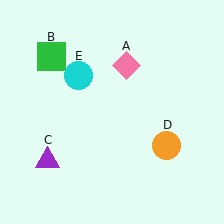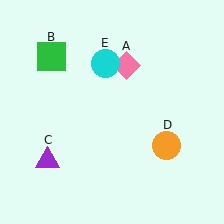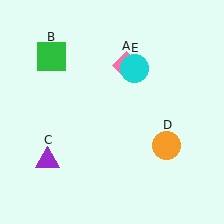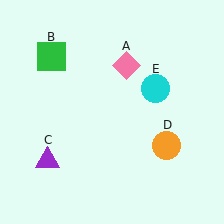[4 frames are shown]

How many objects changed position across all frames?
1 object changed position: cyan circle (object E).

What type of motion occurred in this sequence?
The cyan circle (object E) rotated clockwise around the center of the scene.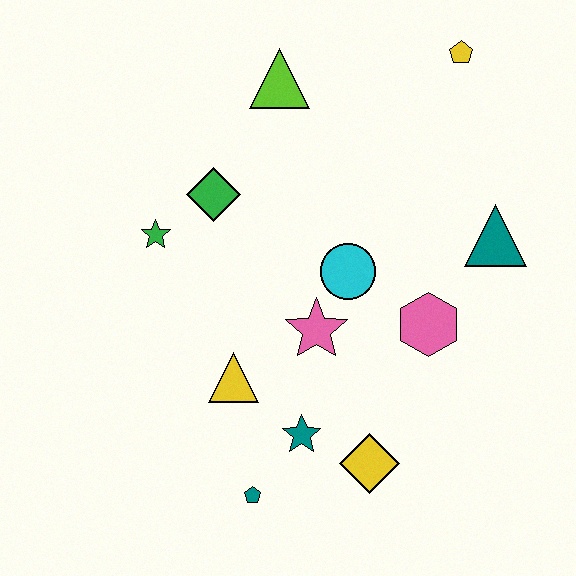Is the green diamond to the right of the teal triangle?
No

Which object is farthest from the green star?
The yellow pentagon is farthest from the green star.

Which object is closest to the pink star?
The cyan circle is closest to the pink star.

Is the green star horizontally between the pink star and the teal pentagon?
No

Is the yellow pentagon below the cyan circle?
No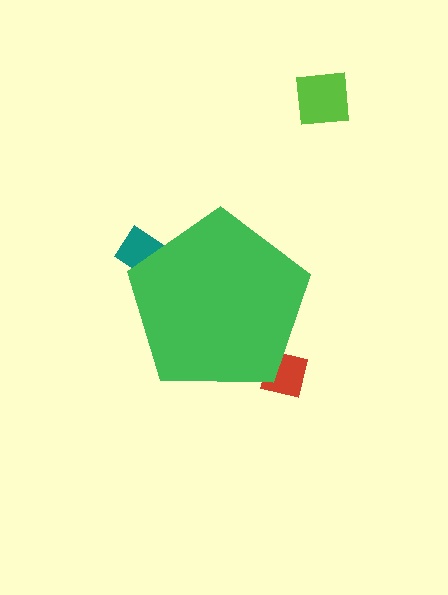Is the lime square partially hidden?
No, the lime square is fully visible.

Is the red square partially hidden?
Yes, the red square is partially hidden behind the green pentagon.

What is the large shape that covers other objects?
A green pentagon.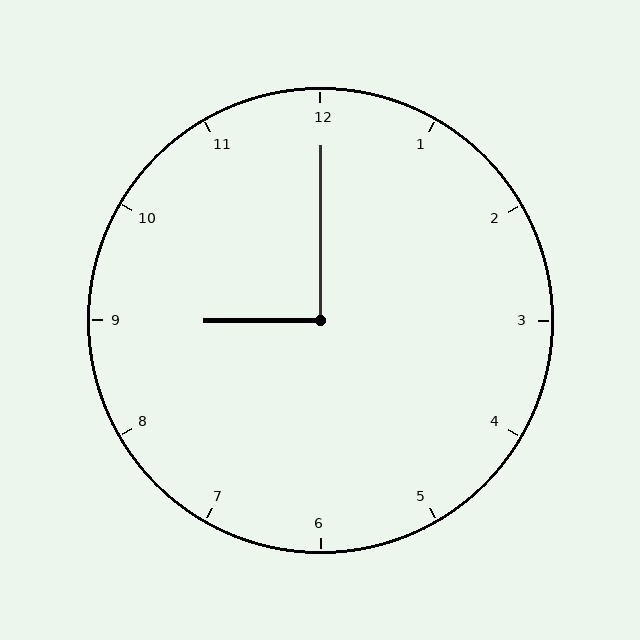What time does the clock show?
9:00.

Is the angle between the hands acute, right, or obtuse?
It is right.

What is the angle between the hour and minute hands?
Approximately 90 degrees.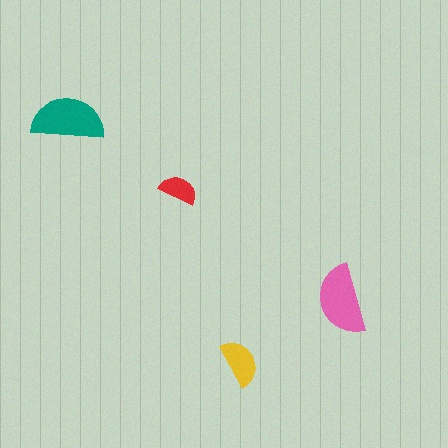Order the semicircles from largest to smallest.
the teal one, the pink one, the yellow one, the red one.